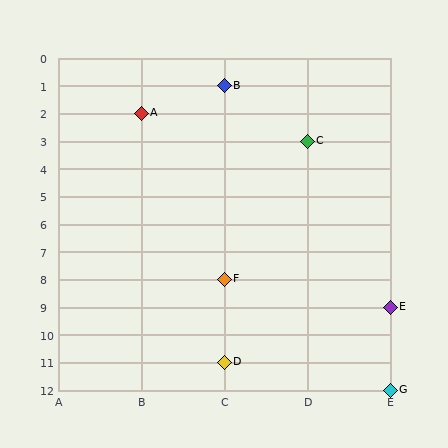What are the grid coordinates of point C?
Point C is at grid coordinates (D, 3).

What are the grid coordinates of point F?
Point F is at grid coordinates (C, 8).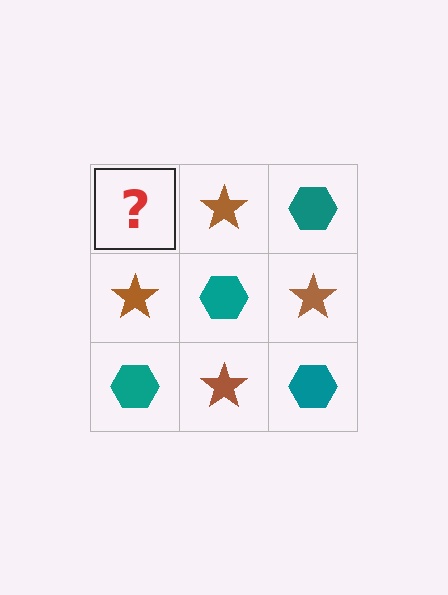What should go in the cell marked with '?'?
The missing cell should contain a teal hexagon.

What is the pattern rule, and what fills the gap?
The rule is that it alternates teal hexagon and brown star in a checkerboard pattern. The gap should be filled with a teal hexagon.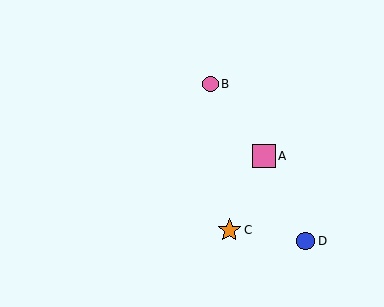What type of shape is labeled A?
Shape A is a pink square.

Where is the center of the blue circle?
The center of the blue circle is at (306, 241).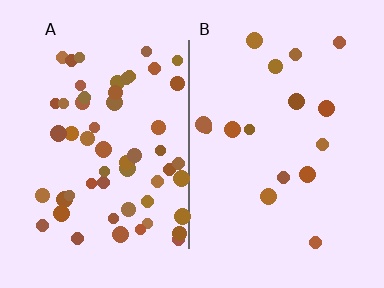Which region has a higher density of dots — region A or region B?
A (the left).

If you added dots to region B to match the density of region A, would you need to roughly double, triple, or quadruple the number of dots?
Approximately triple.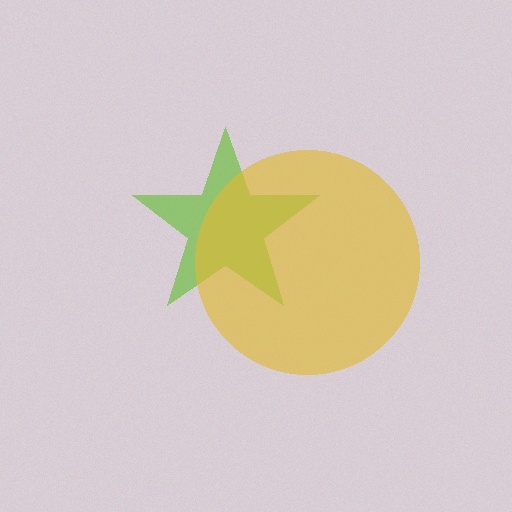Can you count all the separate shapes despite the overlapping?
Yes, there are 2 separate shapes.